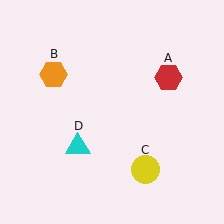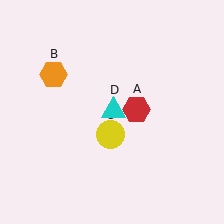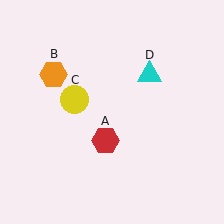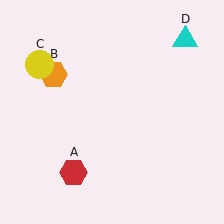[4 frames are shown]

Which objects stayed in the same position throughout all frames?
Orange hexagon (object B) remained stationary.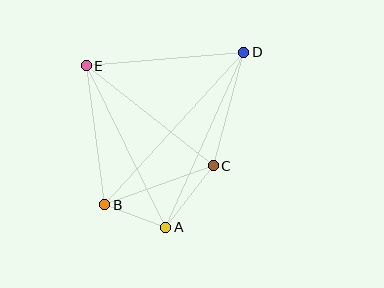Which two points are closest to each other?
Points A and B are closest to each other.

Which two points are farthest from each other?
Points B and D are farthest from each other.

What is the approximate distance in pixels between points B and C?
The distance between B and C is approximately 115 pixels.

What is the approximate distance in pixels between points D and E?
The distance between D and E is approximately 158 pixels.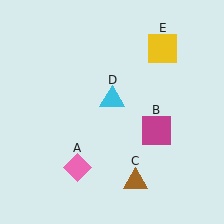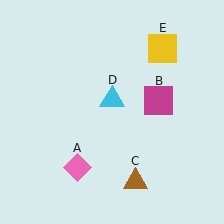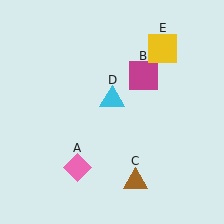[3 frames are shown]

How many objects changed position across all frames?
1 object changed position: magenta square (object B).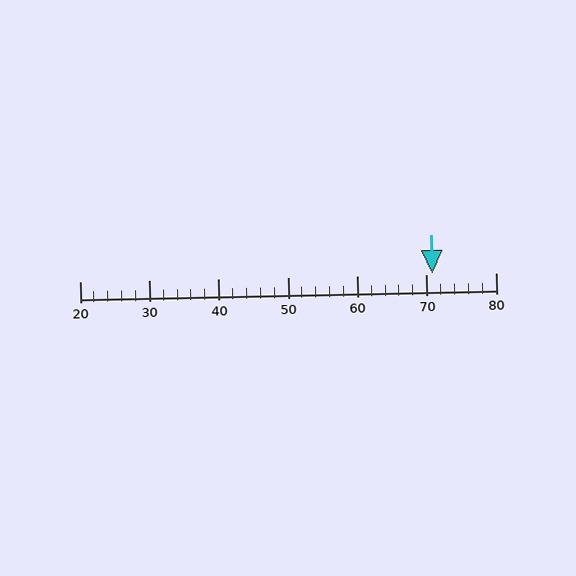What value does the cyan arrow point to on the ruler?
The cyan arrow points to approximately 71.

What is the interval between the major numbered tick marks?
The major tick marks are spaced 10 units apart.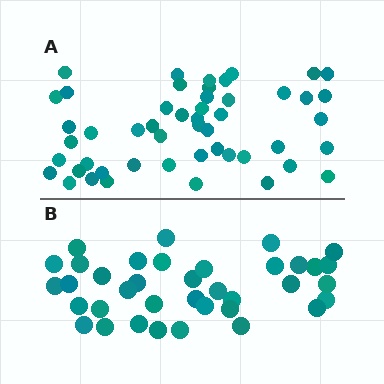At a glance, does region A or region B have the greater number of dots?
Region A (the top region) has more dots.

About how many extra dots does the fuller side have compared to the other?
Region A has approximately 15 more dots than region B.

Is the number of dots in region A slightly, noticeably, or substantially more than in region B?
Region A has noticeably more, but not dramatically so. The ratio is roughly 1.4 to 1.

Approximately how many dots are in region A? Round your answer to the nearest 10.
About 50 dots.